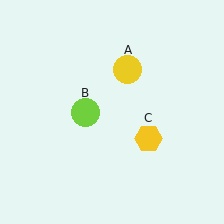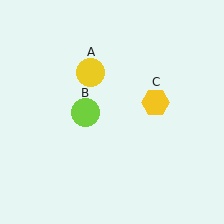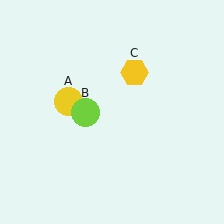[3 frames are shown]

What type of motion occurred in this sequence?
The yellow circle (object A), yellow hexagon (object C) rotated counterclockwise around the center of the scene.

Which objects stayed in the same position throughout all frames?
Lime circle (object B) remained stationary.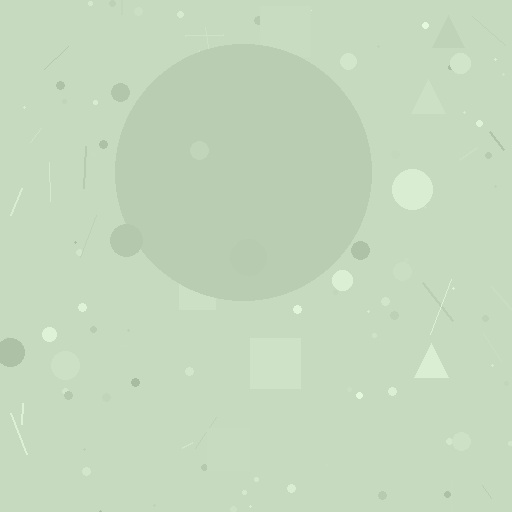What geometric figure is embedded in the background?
A circle is embedded in the background.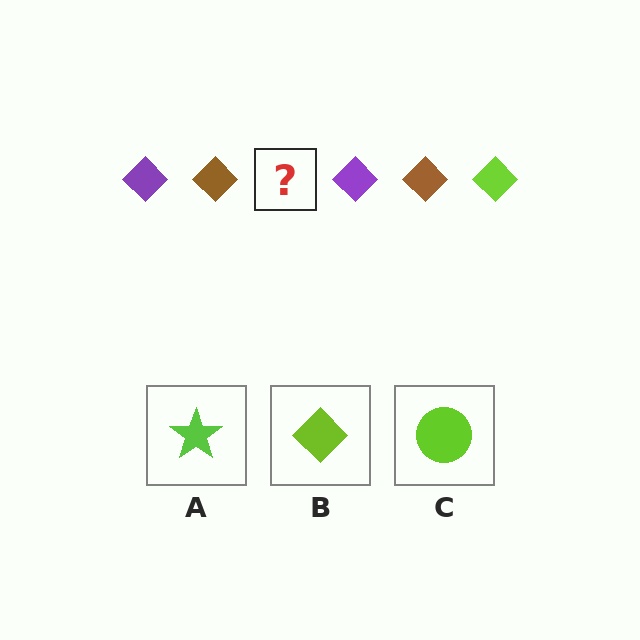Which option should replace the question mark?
Option B.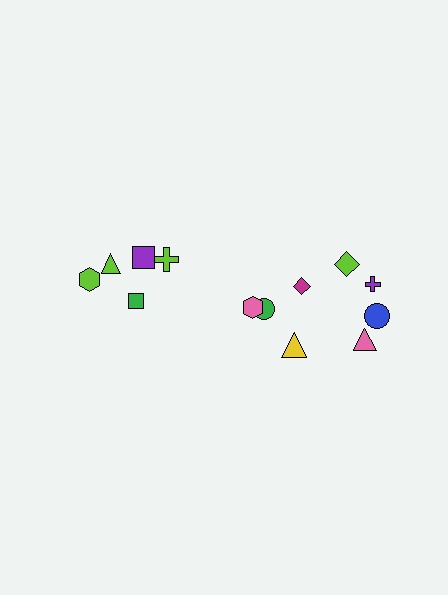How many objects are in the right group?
There are 8 objects.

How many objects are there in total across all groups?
There are 13 objects.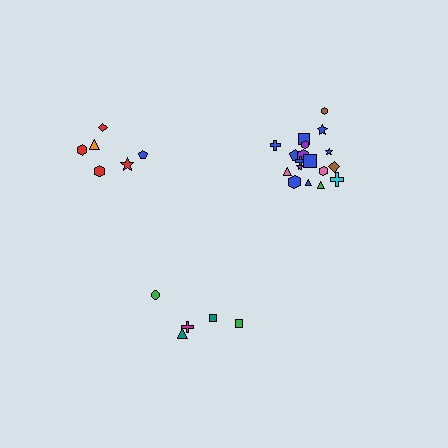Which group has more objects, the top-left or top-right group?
The top-right group.